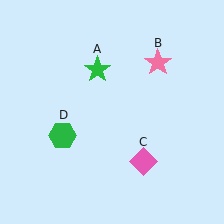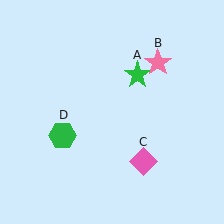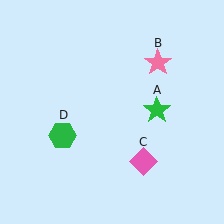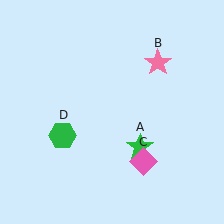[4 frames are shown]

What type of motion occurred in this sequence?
The green star (object A) rotated clockwise around the center of the scene.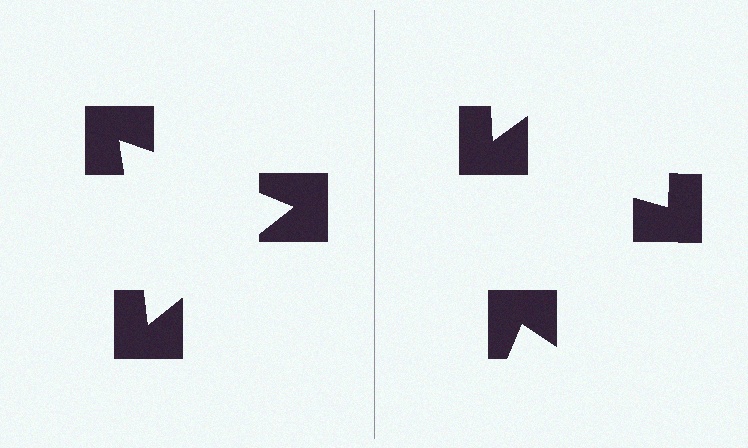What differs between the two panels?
The notched squares are positioned identically on both sides; only the wedge orientations differ. On the left they align to a triangle; on the right they are misaligned.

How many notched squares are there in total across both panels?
6 — 3 on each side.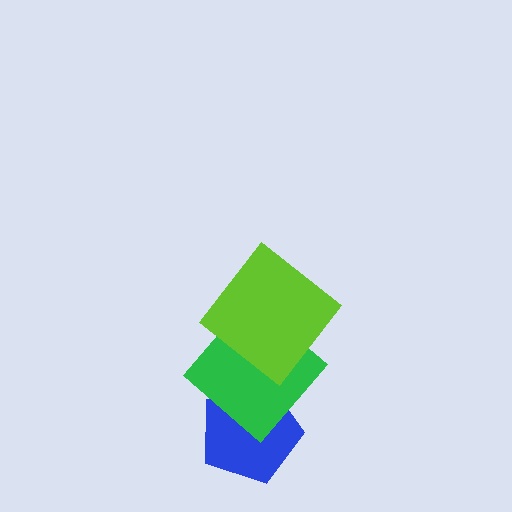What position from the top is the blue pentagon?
The blue pentagon is 3rd from the top.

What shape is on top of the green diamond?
The lime diamond is on top of the green diamond.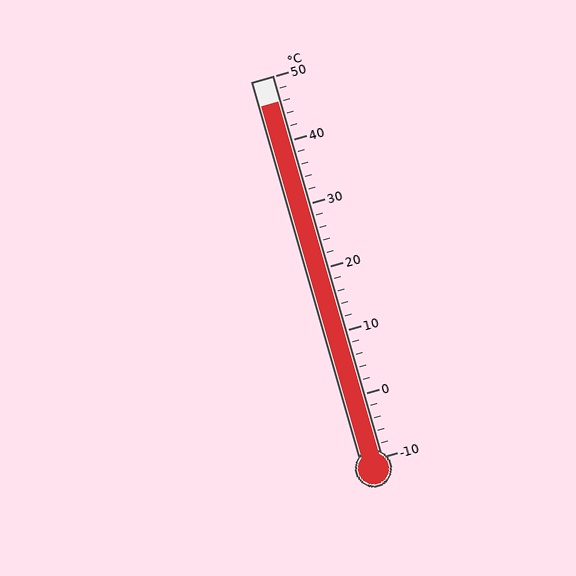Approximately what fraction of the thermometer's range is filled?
The thermometer is filled to approximately 95% of its range.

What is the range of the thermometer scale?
The thermometer scale ranges from -10°C to 50°C.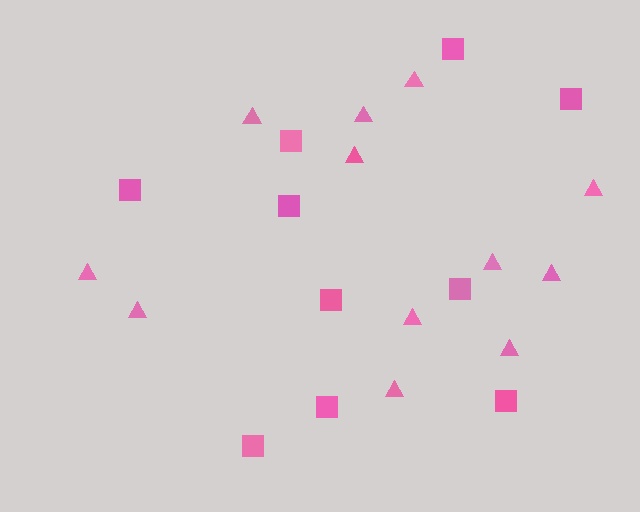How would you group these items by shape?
There are 2 groups: one group of triangles (12) and one group of squares (10).